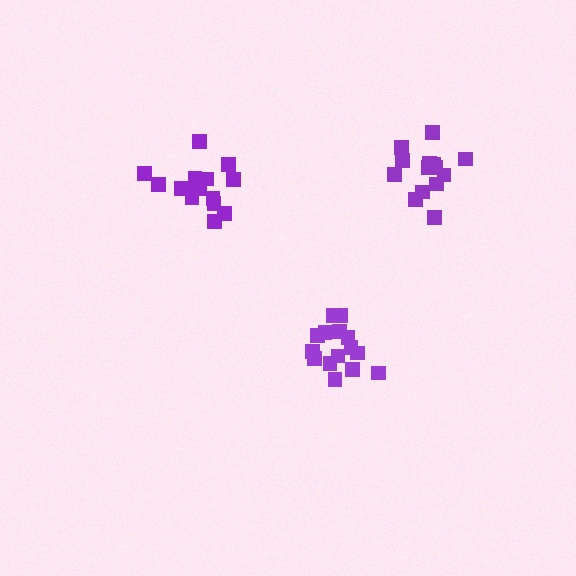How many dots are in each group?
Group 1: 15 dots, Group 2: 14 dots, Group 3: 15 dots (44 total).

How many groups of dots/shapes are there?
There are 3 groups.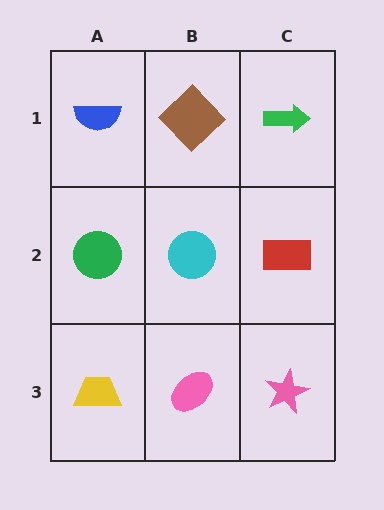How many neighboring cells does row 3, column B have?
3.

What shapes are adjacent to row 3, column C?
A red rectangle (row 2, column C), a pink ellipse (row 3, column B).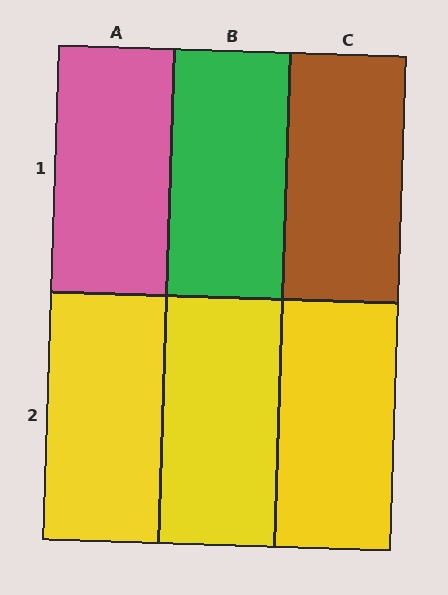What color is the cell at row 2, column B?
Yellow.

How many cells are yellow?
3 cells are yellow.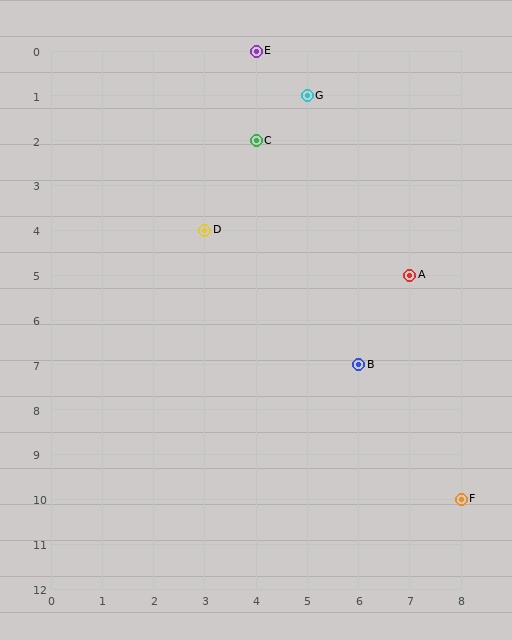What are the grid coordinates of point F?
Point F is at grid coordinates (8, 10).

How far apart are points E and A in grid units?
Points E and A are 3 columns and 5 rows apart (about 5.8 grid units diagonally).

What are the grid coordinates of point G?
Point G is at grid coordinates (5, 1).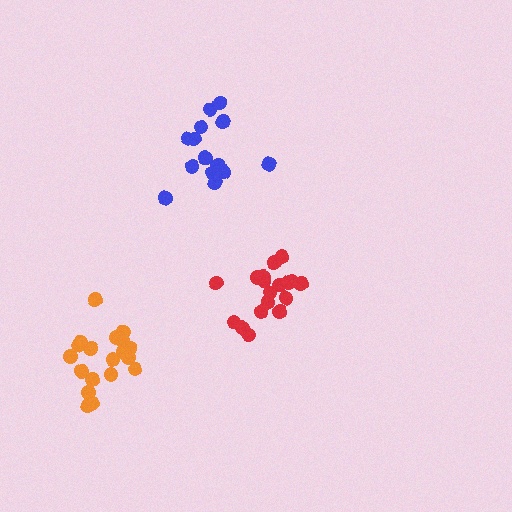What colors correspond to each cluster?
The clusters are colored: red, blue, orange.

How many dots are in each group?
Group 1: 19 dots, Group 2: 15 dots, Group 3: 19 dots (53 total).